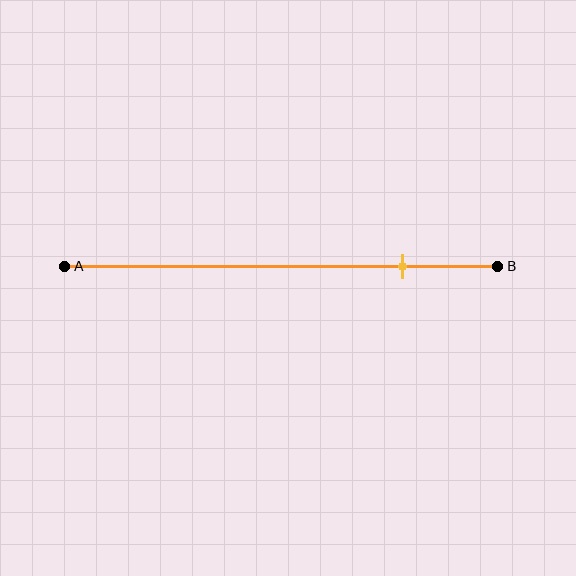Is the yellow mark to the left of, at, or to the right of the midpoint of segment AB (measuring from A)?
The yellow mark is to the right of the midpoint of segment AB.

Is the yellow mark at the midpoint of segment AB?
No, the mark is at about 80% from A, not at the 50% midpoint.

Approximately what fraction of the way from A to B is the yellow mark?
The yellow mark is approximately 80% of the way from A to B.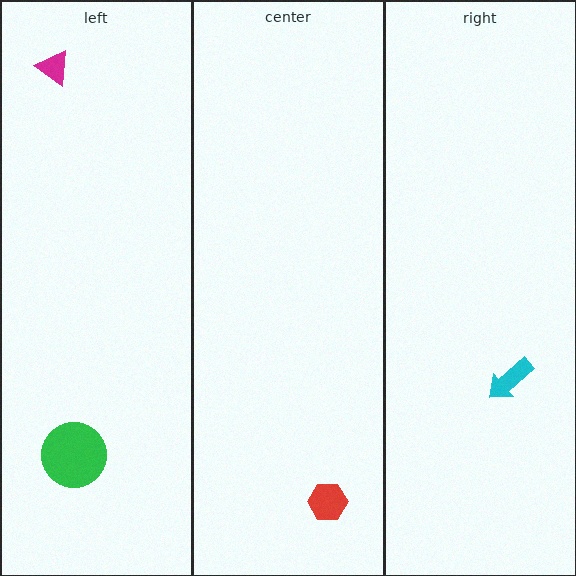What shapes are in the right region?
The cyan arrow.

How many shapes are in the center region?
1.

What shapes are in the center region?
The red hexagon.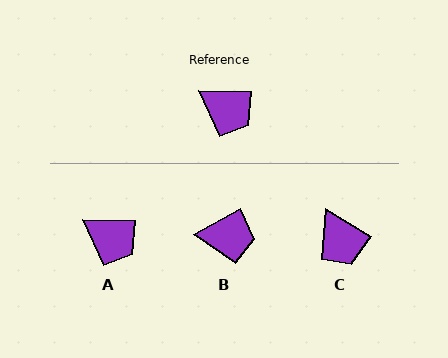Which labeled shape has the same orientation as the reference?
A.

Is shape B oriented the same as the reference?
No, it is off by about 30 degrees.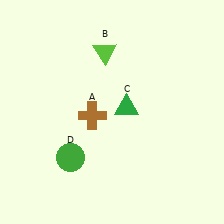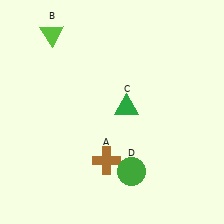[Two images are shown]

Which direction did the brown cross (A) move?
The brown cross (A) moved down.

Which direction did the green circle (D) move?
The green circle (D) moved right.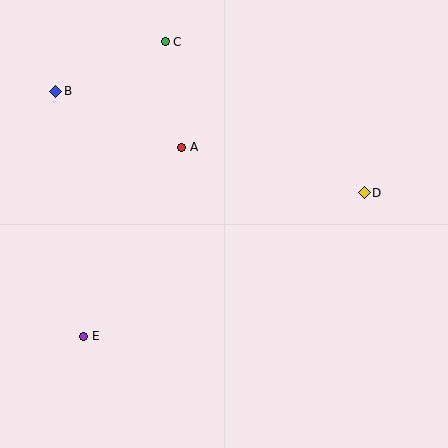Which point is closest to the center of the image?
Point A at (182, 147) is closest to the center.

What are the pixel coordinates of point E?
Point E is at (84, 336).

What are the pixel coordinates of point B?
Point B is at (56, 91).